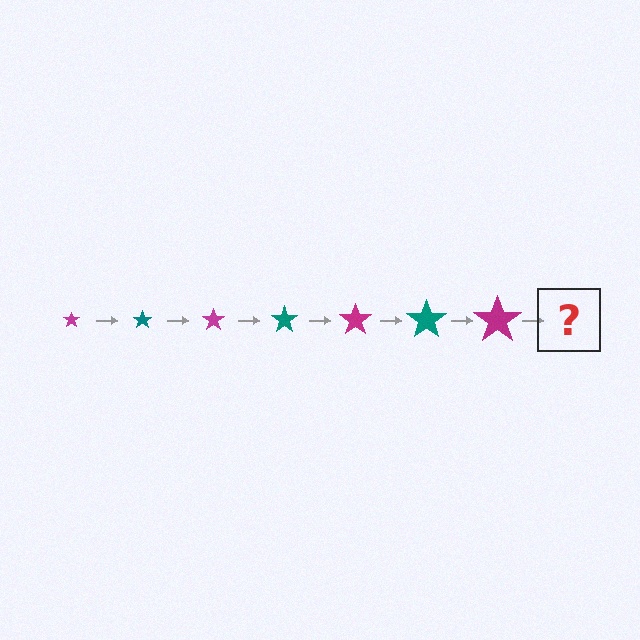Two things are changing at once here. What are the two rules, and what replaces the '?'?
The two rules are that the star grows larger each step and the color cycles through magenta and teal. The '?' should be a teal star, larger than the previous one.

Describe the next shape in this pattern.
It should be a teal star, larger than the previous one.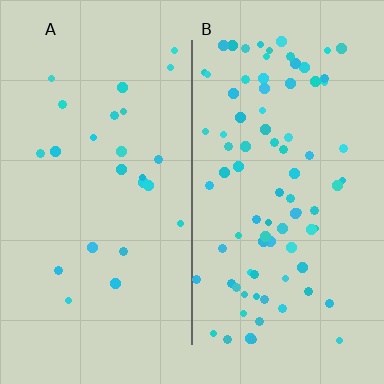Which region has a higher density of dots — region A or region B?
B (the right).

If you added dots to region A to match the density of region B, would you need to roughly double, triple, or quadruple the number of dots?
Approximately triple.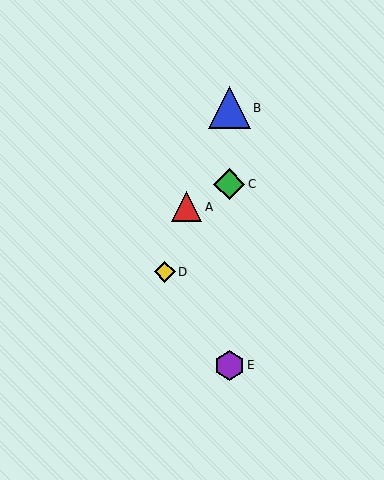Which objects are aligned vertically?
Objects B, C, E are aligned vertically.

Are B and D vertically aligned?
No, B is at x≈229 and D is at x≈165.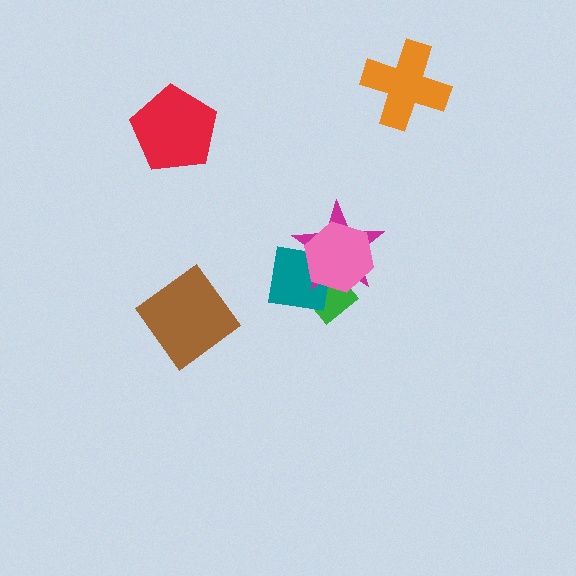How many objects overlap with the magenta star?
3 objects overlap with the magenta star.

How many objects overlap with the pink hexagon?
3 objects overlap with the pink hexagon.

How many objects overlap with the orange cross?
0 objects overlap with the orange cross.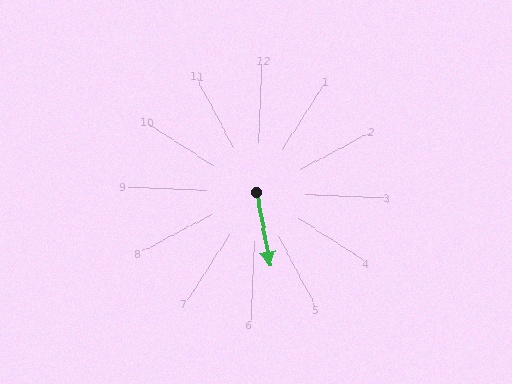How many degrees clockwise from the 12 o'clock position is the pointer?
Approximately 167 degrees.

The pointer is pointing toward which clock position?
Roughly 6 o'clock.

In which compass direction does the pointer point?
South.